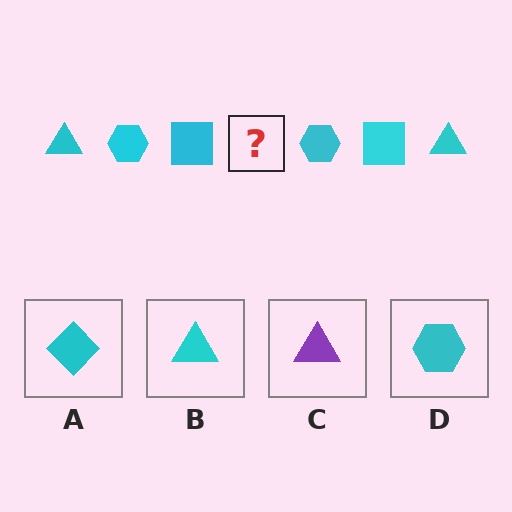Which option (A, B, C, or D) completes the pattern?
B.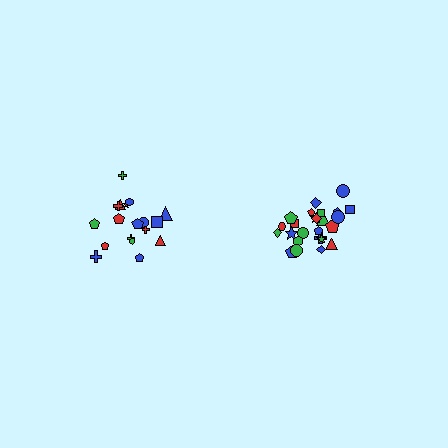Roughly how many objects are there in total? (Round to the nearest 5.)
Roughly 45 objects in total.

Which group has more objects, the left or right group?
The right group.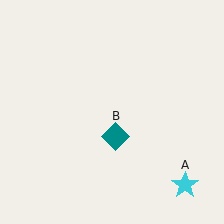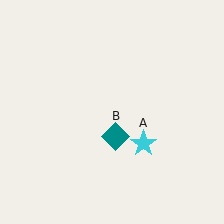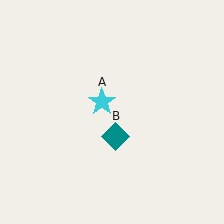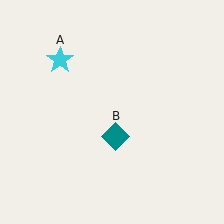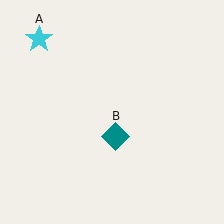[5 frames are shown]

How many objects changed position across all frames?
1 object changed position: cyan star (object A).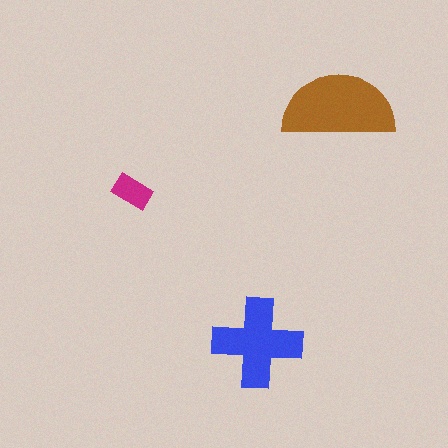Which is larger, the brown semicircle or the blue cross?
The brown semicircle.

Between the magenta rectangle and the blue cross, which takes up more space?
The blue cross.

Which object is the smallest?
The magenta rectangle.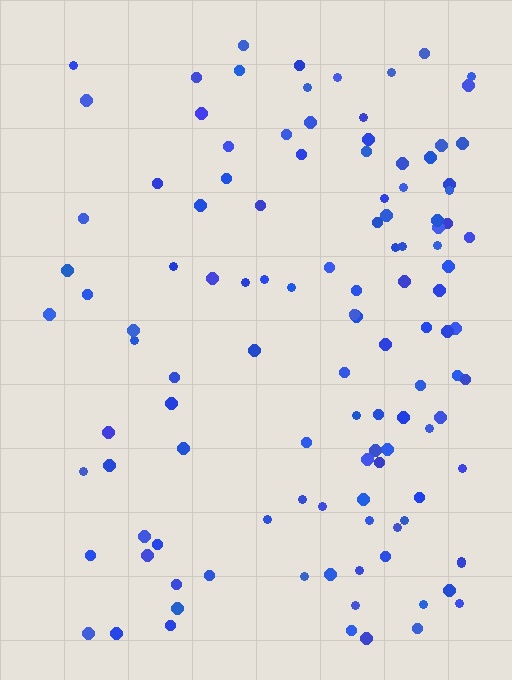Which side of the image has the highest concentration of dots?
The right.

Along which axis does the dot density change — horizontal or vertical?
Horizontal.